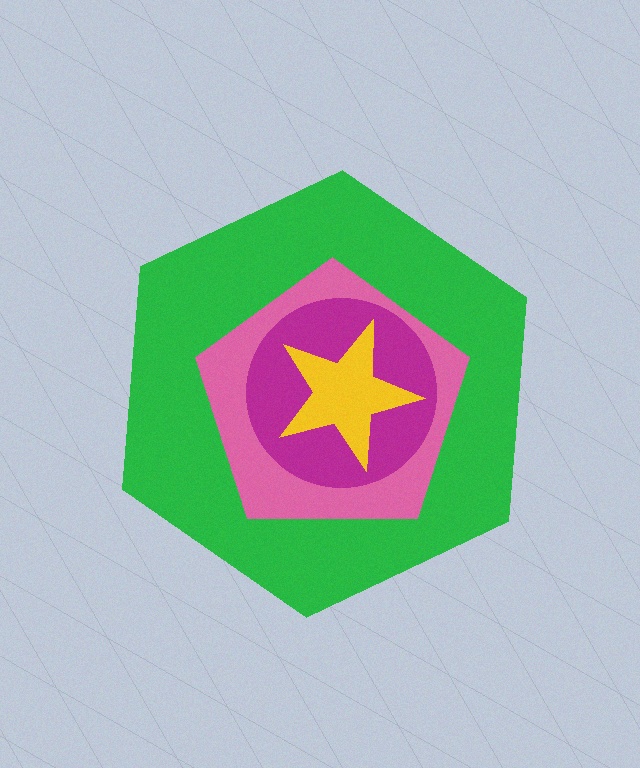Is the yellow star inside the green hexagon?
Yes.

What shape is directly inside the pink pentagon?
The magenta circle.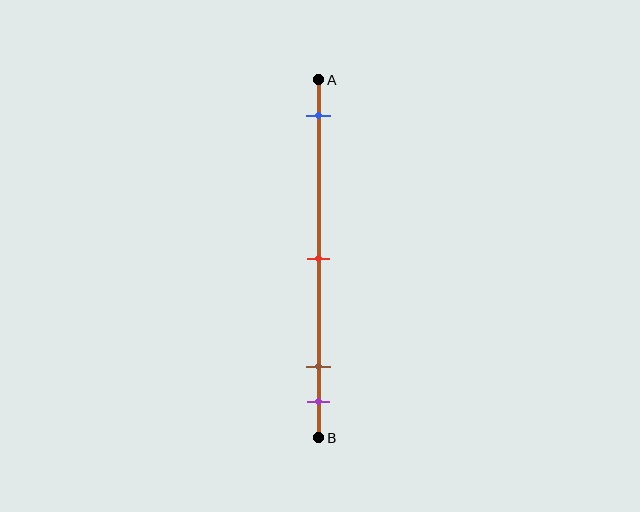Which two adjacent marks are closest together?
The brown and purple marks are the closest adjacent pair.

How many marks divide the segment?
There are 4 marks dividing the segment.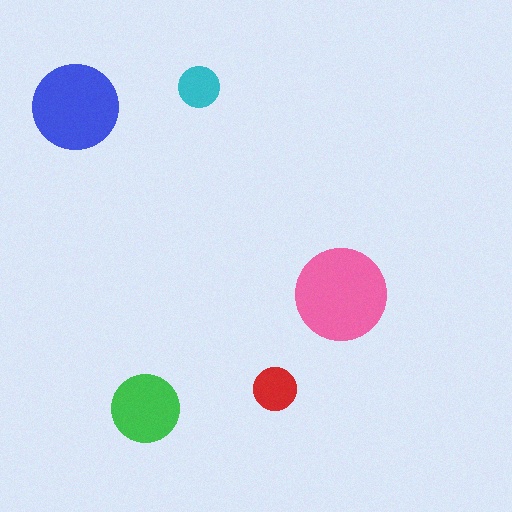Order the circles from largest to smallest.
the pink one, the blue one, the green one, the red one, the cyan one.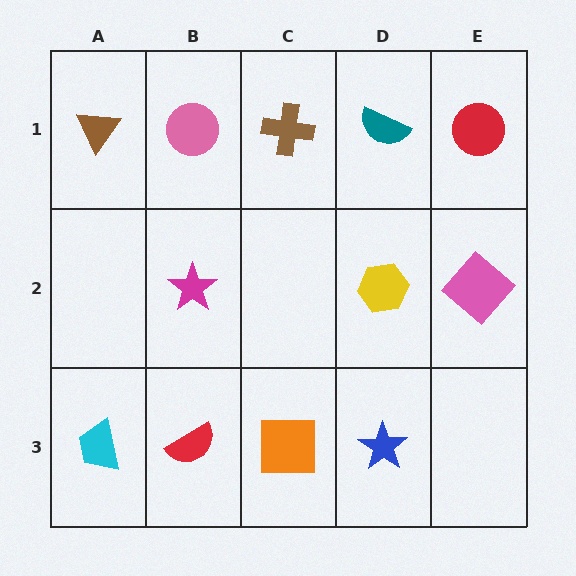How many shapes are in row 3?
4 shapes.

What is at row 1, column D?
A teal semicircle.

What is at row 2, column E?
A pink diamond.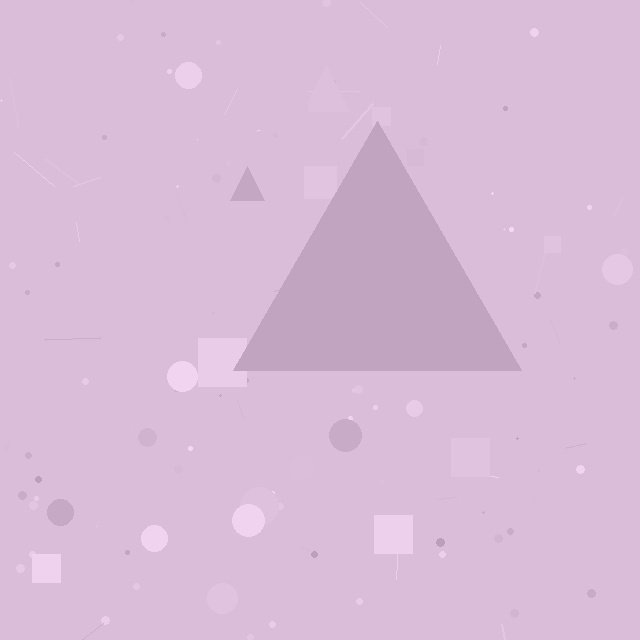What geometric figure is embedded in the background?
A triangle is embedded in the background.